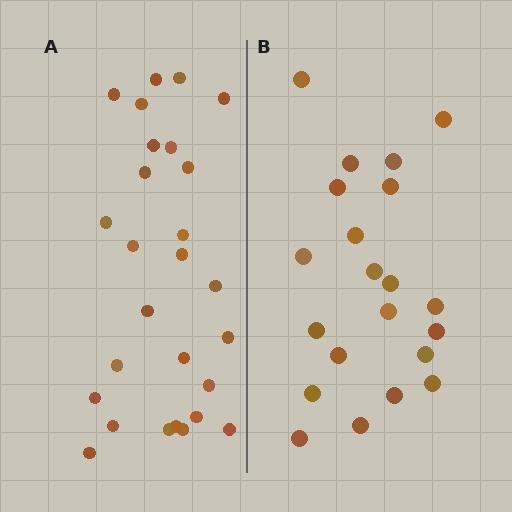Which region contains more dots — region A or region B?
Region A (the left region) has more dots.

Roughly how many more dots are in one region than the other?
Region A has about 6 more dots than region B.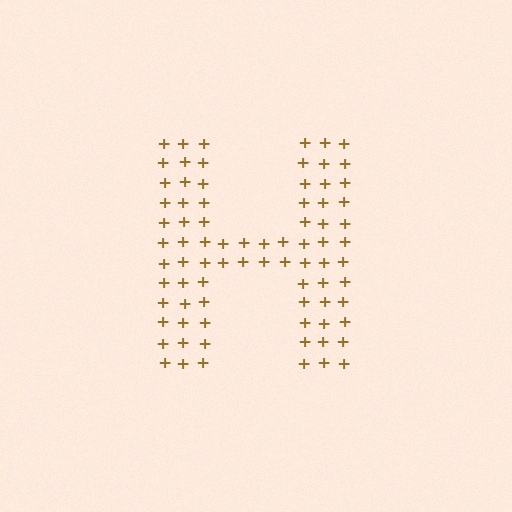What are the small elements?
The small elements are plus signs.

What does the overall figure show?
The overall figure shows the letter H.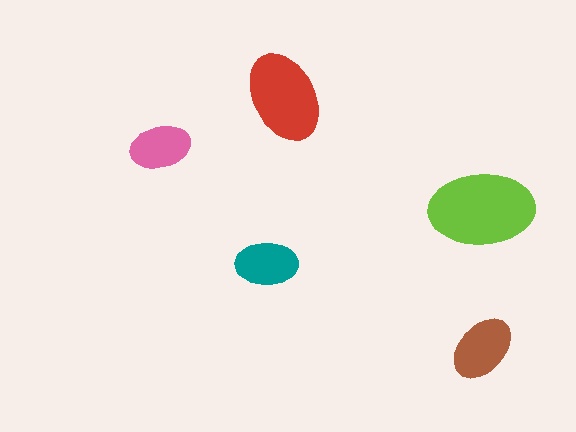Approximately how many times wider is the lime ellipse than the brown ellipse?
About 1.5 times wider.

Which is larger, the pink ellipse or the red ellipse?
The red one.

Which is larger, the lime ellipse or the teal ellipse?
The lime one.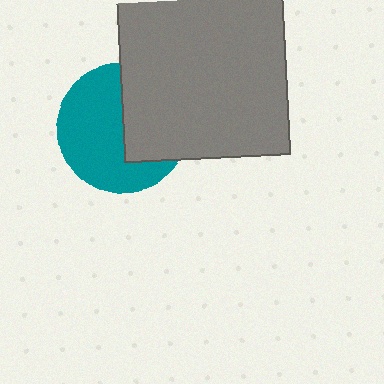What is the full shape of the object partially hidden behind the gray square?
The partially hidden object is a teal circle.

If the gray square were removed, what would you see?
You would see the complete teal circle.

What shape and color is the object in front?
The object in front is a gray square.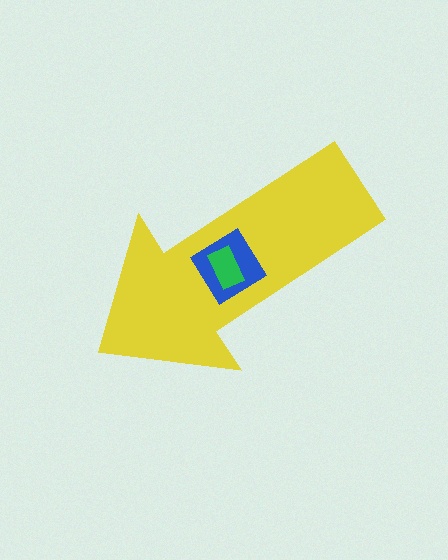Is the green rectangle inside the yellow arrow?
Yes.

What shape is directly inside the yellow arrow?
The blue diamond.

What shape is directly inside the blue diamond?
The green rectangle.